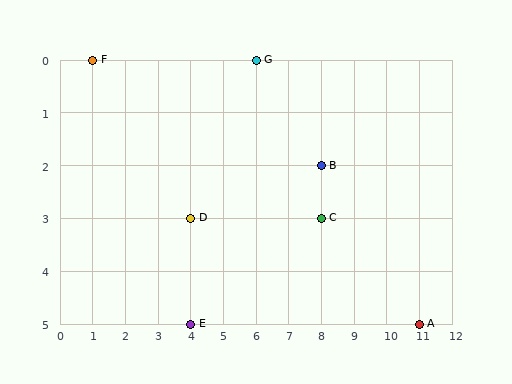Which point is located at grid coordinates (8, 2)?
Point B is at (8, 2).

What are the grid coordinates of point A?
Point A is at grid coordinates (11, 5).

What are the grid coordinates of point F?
Point F is at grid coordinates (1, 0).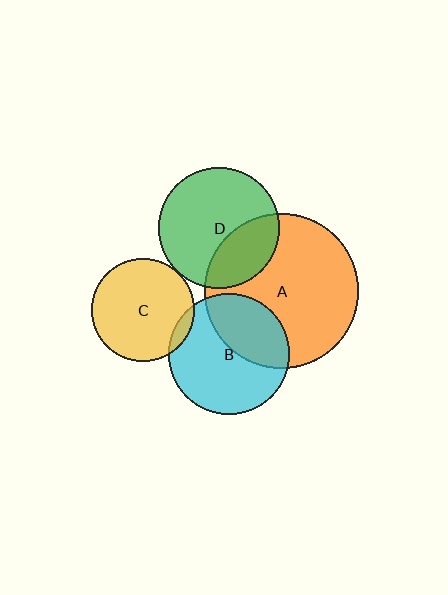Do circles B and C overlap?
Yes.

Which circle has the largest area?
Circle A (orange).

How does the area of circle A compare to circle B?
Approximately 1.6 times.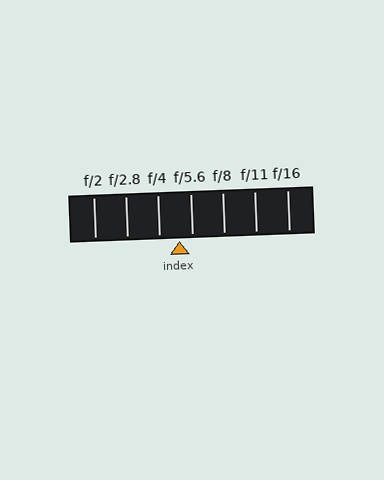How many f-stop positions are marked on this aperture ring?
There are 7 f-stop positions marked.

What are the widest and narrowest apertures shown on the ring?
The widest aperture shown is f/2 and the narrowest is f/16.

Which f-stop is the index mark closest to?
The index mark is closest to f/5.6.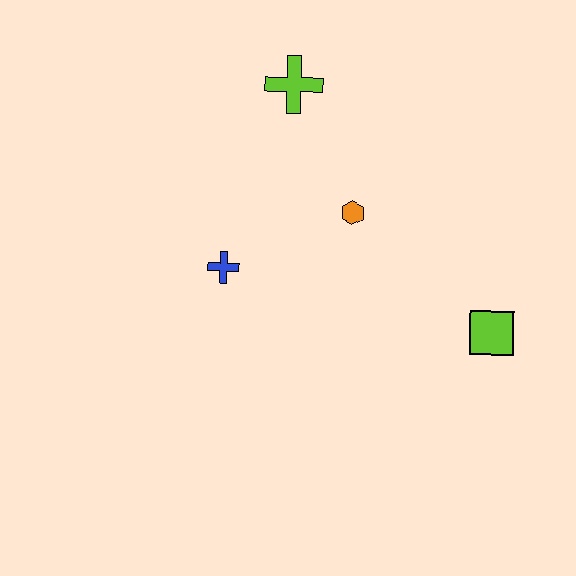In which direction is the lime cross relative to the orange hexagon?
The lime cross is above the orange hexagon.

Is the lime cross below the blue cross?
No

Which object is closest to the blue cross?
The orange hexagon is closest to the blue cross.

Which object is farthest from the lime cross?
The lime square is farthest from the lime cross.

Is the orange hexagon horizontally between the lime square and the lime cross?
Yes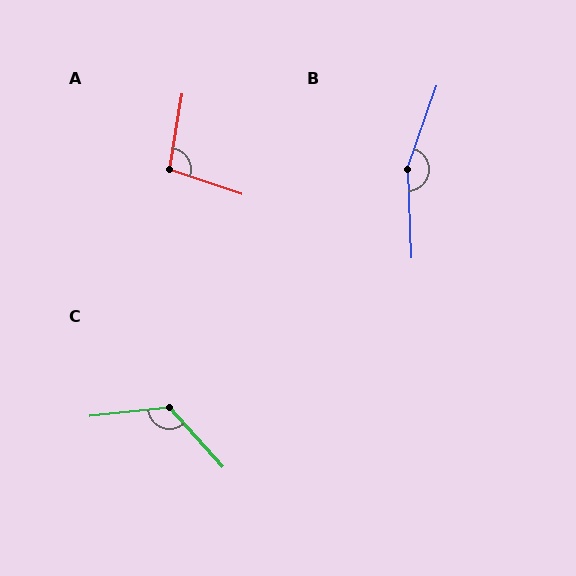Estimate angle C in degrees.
Approximately 126 degrees.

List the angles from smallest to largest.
A (100°), C (126°), B (158°).